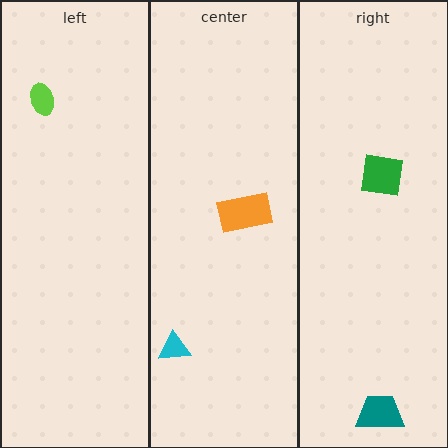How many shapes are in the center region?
2.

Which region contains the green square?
The right region.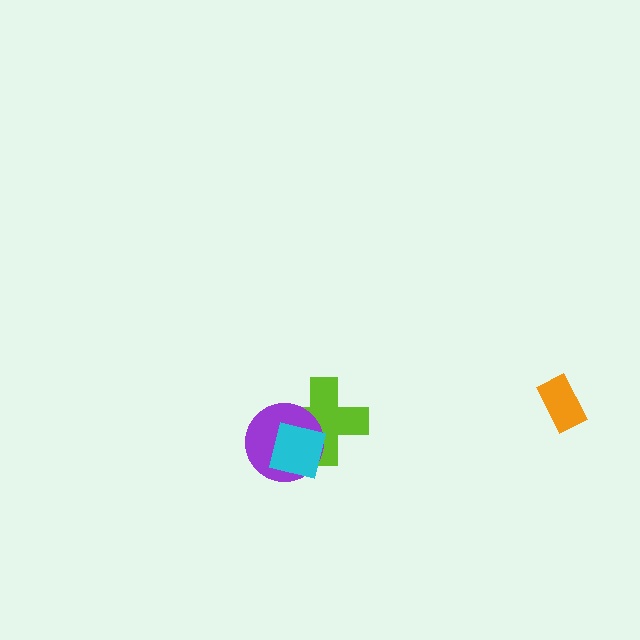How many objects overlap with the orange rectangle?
0 objects overlap with the orange rectangle.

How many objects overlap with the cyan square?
2 objects overlap with the cyan square.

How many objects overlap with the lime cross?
2 objects overlap with the lime cross.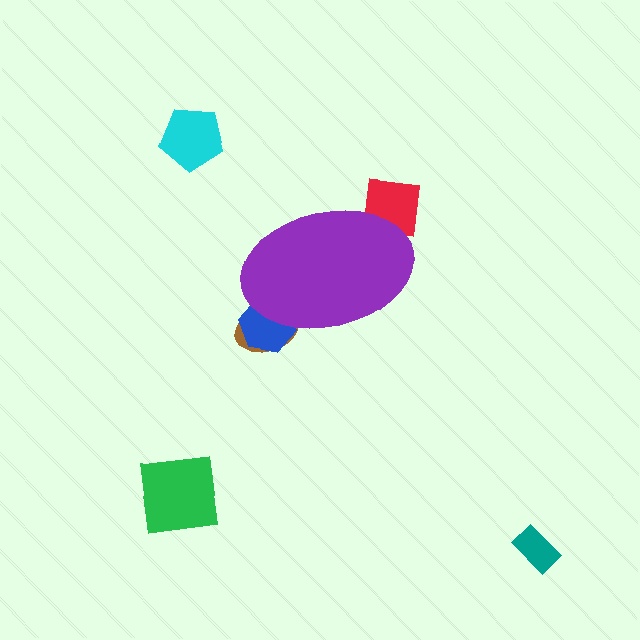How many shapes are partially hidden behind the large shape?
3 shapes are partially hidden.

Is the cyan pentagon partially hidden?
No, the cyan pentagon is fully visible.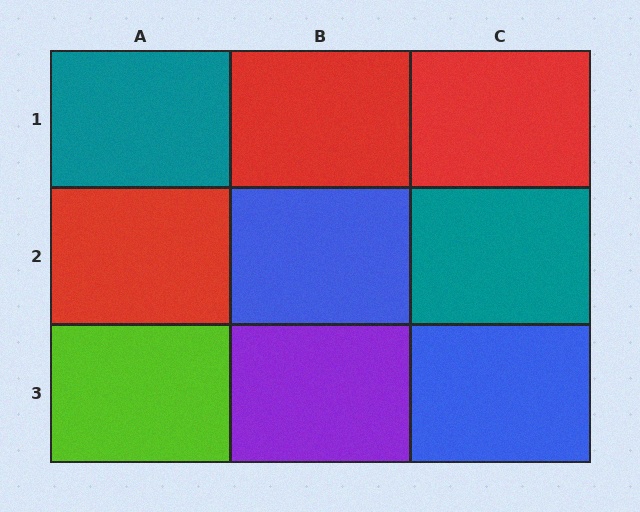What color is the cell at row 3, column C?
Blue.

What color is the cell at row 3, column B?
Purple.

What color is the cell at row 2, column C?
Teal.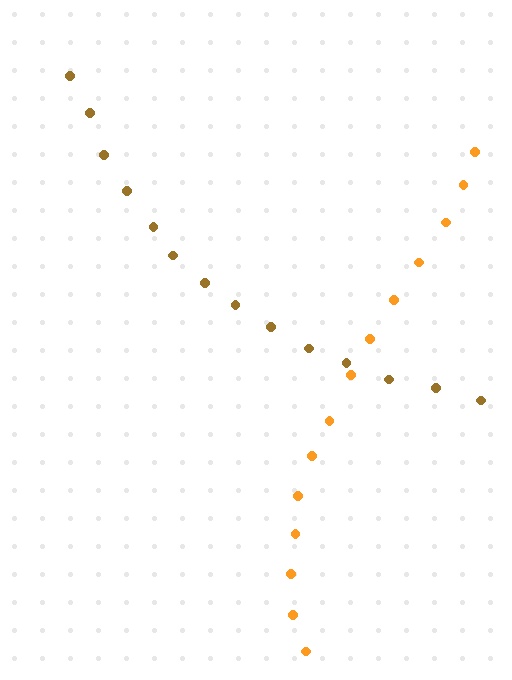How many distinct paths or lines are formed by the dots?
There are 2 distinct paths.